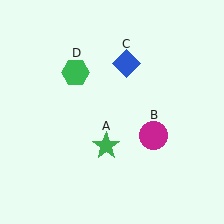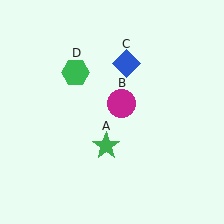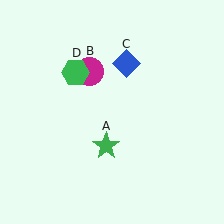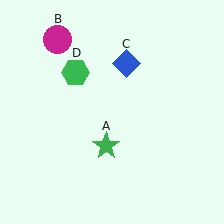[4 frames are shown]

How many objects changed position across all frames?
1 object changed position: magenta circle (object B).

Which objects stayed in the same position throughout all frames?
Green star (object A) and blue diamond (object C) and green hexagon (object D) remained stationary.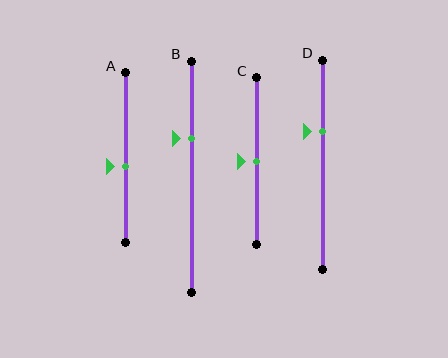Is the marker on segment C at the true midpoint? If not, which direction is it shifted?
Yes, the marker on segment C is at the true midpoint.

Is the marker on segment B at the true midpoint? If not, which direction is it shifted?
No, the marker on segment B is shifted upward by about 16% of the segment length.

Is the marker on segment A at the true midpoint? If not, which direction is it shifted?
No, the marker on segment A is shifted downward by about 5% of the segment length.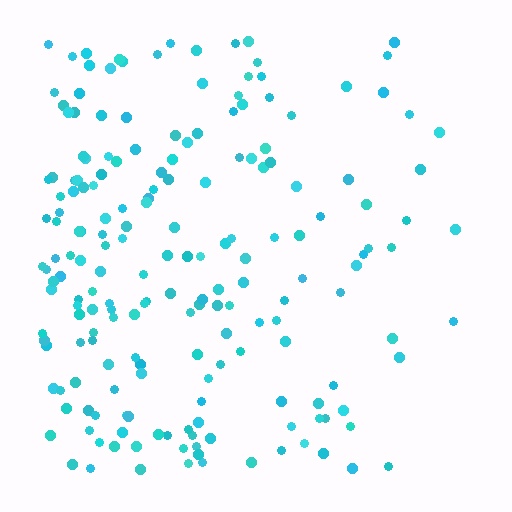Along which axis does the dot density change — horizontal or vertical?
Horizontal.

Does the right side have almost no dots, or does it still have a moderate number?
Still a moderate number, just noticeably fewer than the left.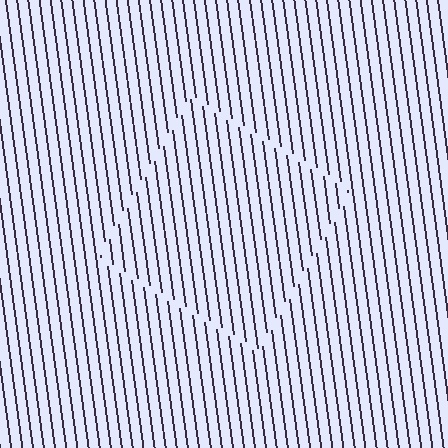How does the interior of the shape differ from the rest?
The interior of the shape contains the same grating, shifted by half a period — the contour is defined by the phase discontinuity where line-ends from the inner and outer gratings abut.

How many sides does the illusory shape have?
4 sides — the line-ends trace a square.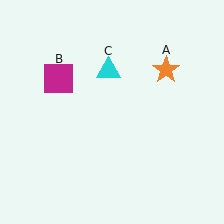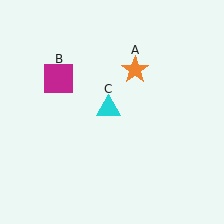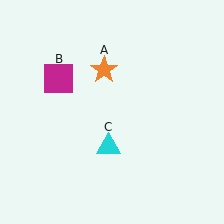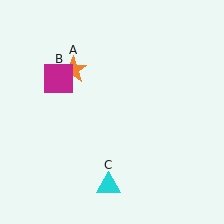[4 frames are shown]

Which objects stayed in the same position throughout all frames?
Magenta square (object B) remained stationary.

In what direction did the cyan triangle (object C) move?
The cyan triangle (object C) moved down.